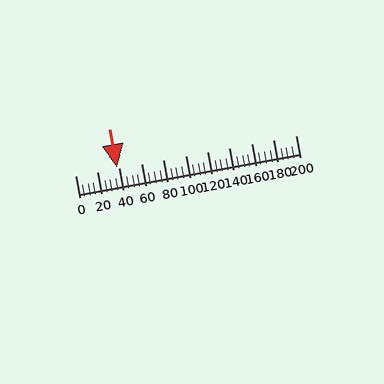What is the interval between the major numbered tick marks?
The major tick marks are spaced 20 units apart.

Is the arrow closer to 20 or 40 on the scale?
The arrow is closer to 40.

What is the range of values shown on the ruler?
The ruler shows values from 0 to 200.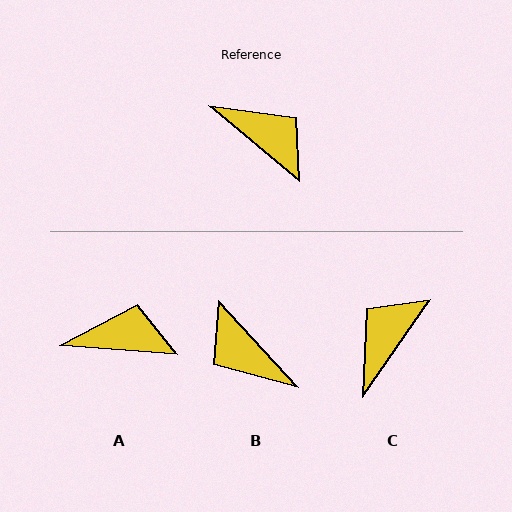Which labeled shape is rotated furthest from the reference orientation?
B, about 172 degrees away.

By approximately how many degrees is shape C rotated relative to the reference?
Approximately 95 degrees counter-clockwise.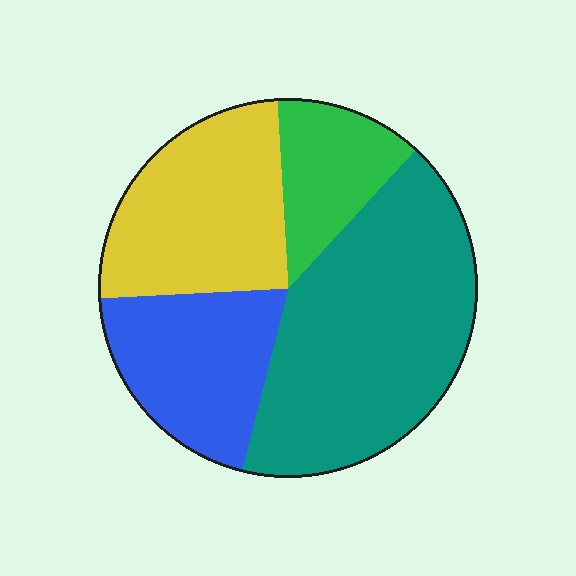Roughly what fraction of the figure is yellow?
Yellow takes up about one quarter (1/4) of the figure.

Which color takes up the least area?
Green, at roughly 15%.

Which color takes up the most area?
Teal, at roughly 40%.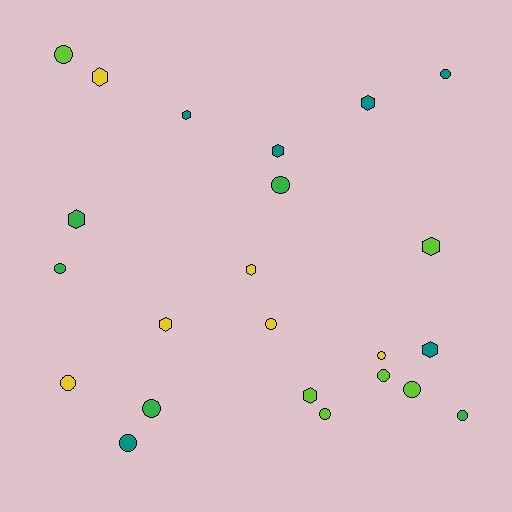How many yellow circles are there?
There are 3 yellow circles.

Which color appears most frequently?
Teal, with 6 objects.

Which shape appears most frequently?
Circle, with 13 objects.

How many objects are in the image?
There are 23 objects.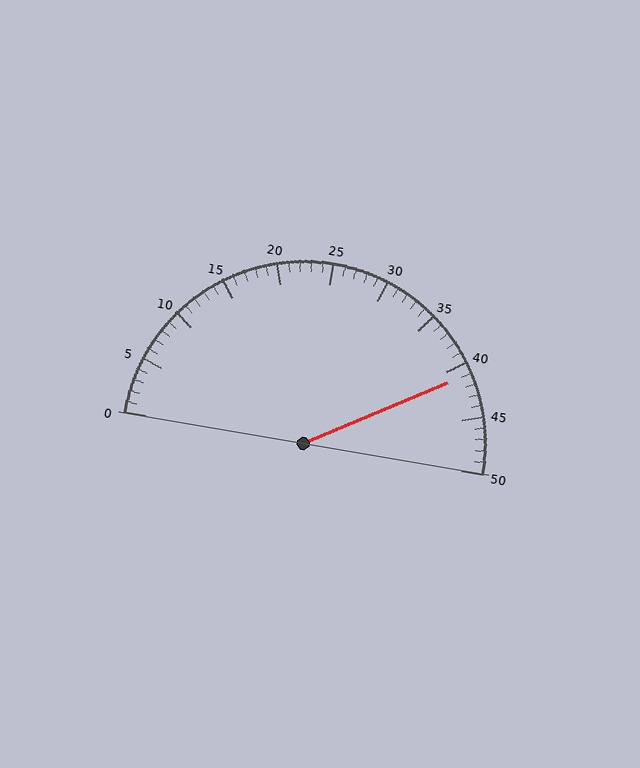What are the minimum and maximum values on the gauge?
The gauge ranges from 0 to 50.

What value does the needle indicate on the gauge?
The needle indicates approximately 41.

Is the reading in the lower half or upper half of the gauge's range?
The reading is in the upper half of the range (0 to 50).